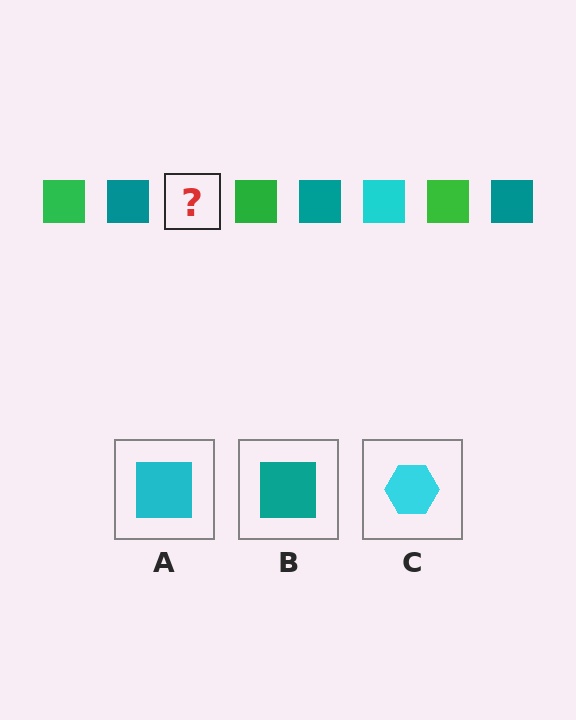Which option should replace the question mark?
Option A.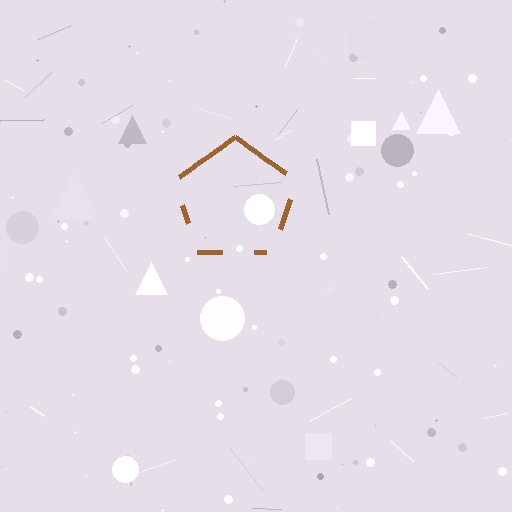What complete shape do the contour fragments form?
The contour fragments form a pentagon.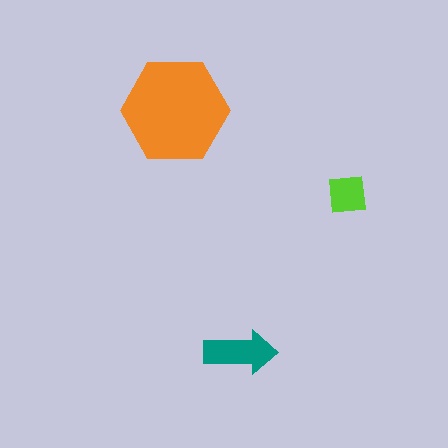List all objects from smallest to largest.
The lime square, the teal arrow, the orange hexagon.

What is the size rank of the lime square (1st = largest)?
3rd.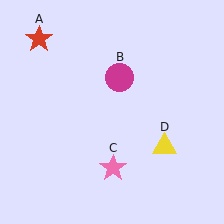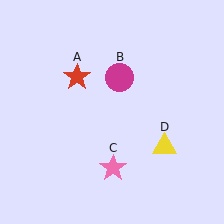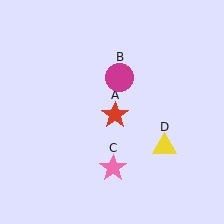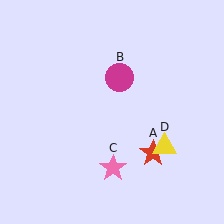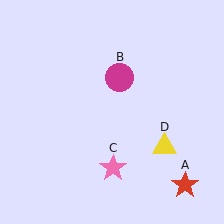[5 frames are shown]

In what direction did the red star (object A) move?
The red star (object A) moved down and to the right.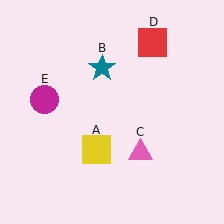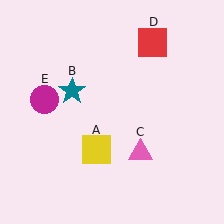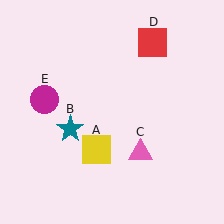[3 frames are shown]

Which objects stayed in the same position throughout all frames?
Yellow square (object A) and pink triangle (object C) and red square (object D) and magenta circle (object E) remained stationary.